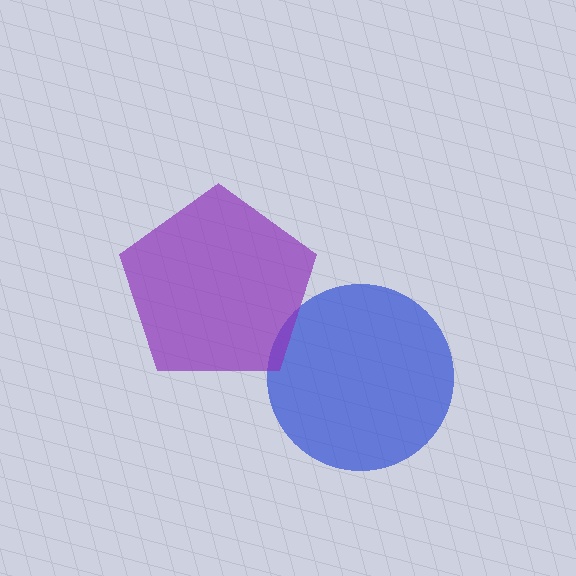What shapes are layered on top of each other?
The layered shapes are: a blue circle, a purple pentagon.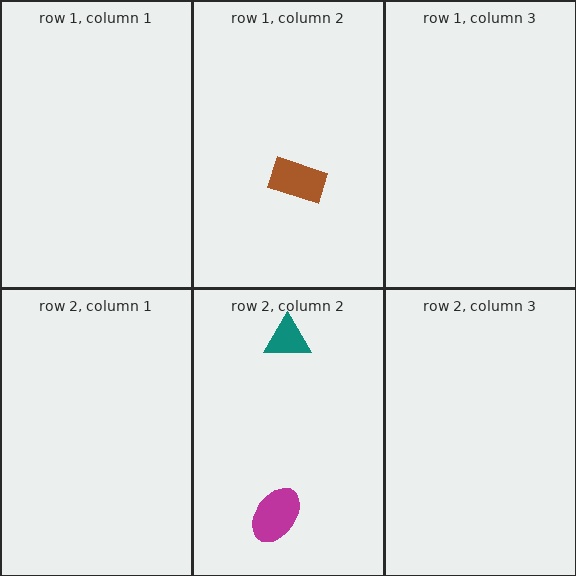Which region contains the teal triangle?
The row 2, column 2 region.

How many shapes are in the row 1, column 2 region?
1.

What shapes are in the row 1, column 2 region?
The brown rectangle.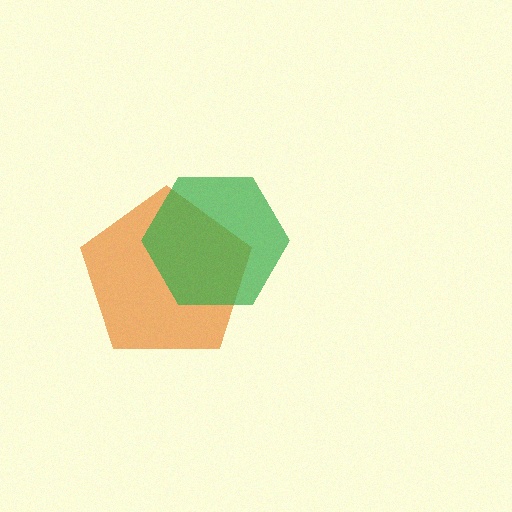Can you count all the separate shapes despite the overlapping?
Yes, there are 2 separate shapes.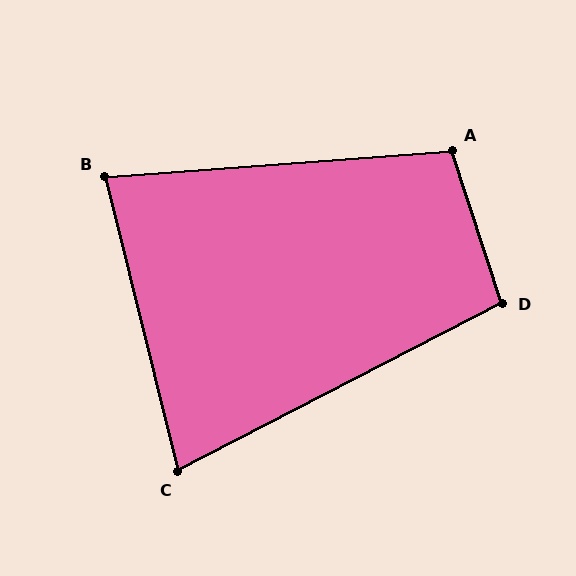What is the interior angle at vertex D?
Approximately 100 degrees (obtuse).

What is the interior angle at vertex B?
Approximately 80 degrees (acute).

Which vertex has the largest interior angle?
A, at approximately 104 degrees.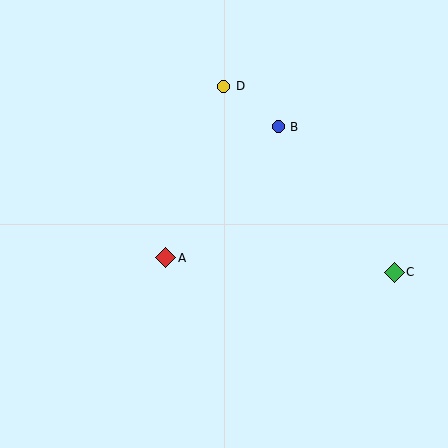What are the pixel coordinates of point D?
Point D is at (224, 86).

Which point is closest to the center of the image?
Point A at (166, 258) is closest to the center.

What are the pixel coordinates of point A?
Point A is at (166, 258).